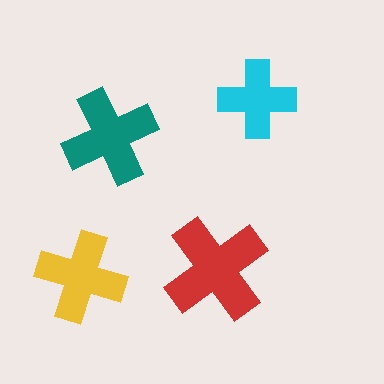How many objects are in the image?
There are 4 objects in the image.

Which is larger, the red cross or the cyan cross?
The red one.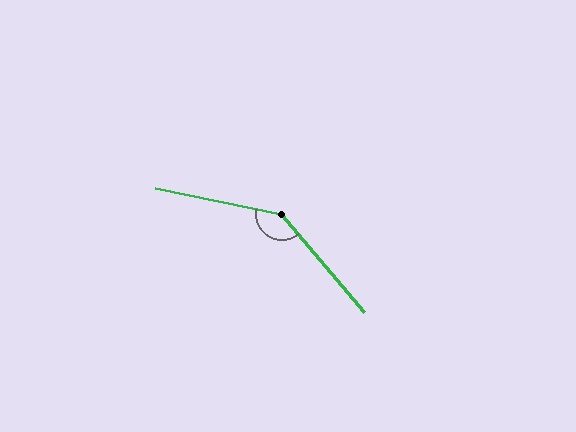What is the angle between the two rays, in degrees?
Approximately 142 degrees.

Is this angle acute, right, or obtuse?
It is obtuse.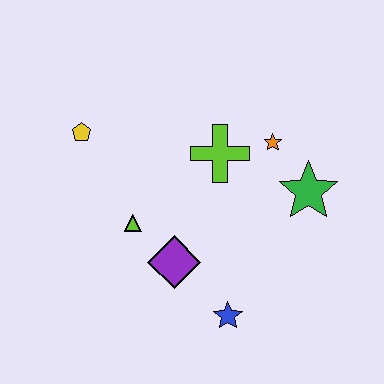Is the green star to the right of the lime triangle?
Yes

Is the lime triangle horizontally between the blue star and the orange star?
No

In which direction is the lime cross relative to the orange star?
The lime cross is to the left of the orange star.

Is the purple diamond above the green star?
No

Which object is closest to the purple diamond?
The lime triangle is closest to the purple diamond.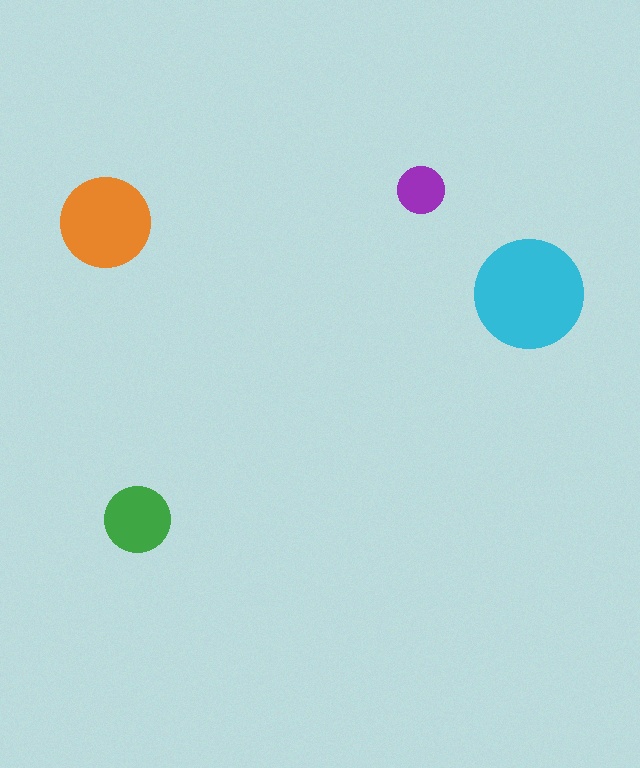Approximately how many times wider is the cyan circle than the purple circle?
About 2.5 times wider.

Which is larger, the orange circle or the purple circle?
The orange one.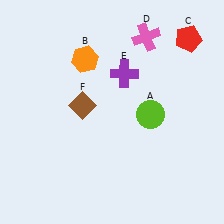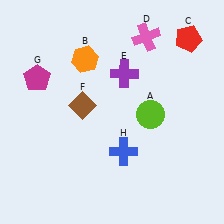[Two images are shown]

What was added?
A magenta pentagon (G), a blue cross (H) were added in Image 2.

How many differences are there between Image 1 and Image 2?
There are 2 differences between the two images.